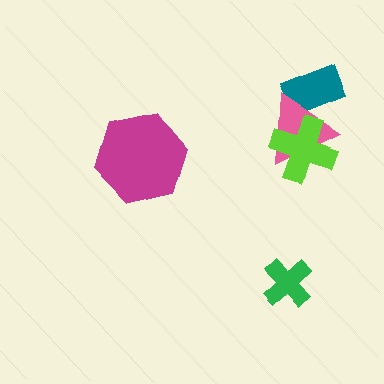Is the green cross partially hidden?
No, no other shape covers it.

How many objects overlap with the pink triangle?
2 objects overlap with the pink triangle.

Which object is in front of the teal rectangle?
The pink triangle is in front of the teal rectangle.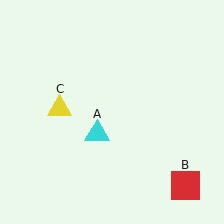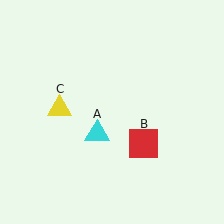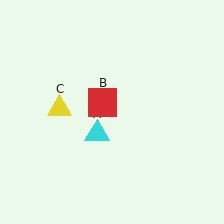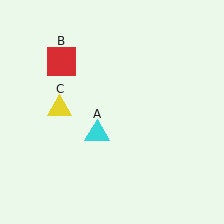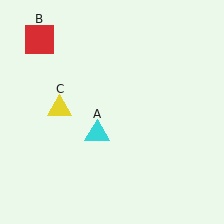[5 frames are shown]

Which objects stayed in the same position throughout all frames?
Cyan triangle (object A) and yellow triangle (object C) remained stationary.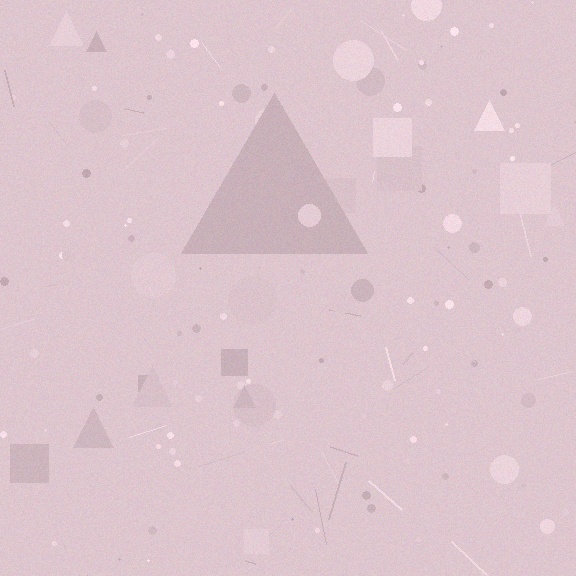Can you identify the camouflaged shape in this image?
The camouflaged shape is a triangle.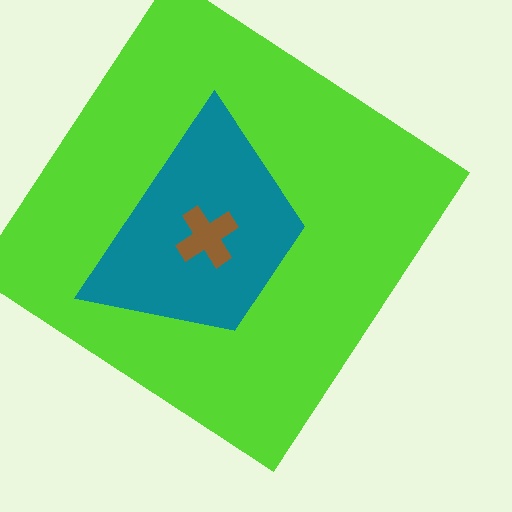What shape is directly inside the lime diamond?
The teal trapezoid.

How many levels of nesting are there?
3.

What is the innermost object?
The brown cross.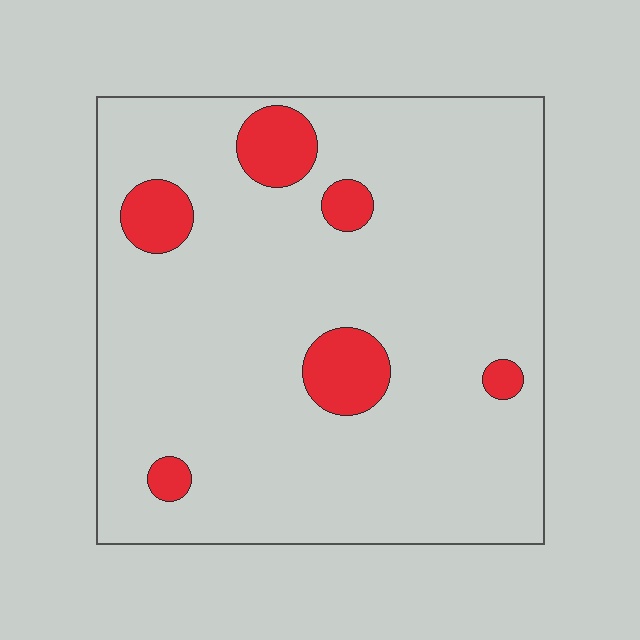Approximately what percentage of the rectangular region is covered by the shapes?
Approximately 10%.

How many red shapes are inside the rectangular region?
6.